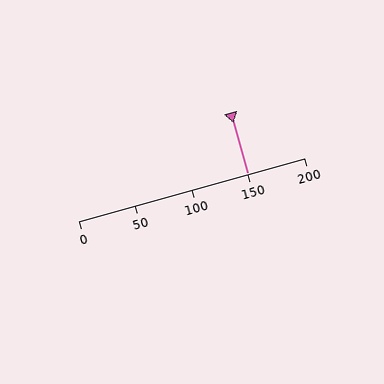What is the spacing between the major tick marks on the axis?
The major ticks are spaced 50 apart.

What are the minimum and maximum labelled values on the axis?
The axis runs from 0 to 200.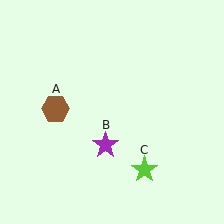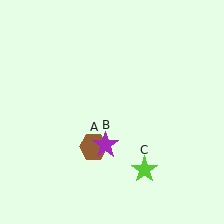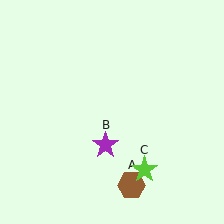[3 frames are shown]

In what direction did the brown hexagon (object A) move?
The brown hexagon (object A) moved down and to the right.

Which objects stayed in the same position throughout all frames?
Purple star (object B) and lime star (object C) remained stationary.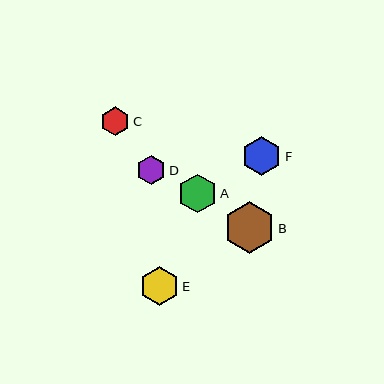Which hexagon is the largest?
Hexagon B is the largest with a size of approximately 52 pixels.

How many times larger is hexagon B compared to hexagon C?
Hexagon B is approximately 1.8 times the size of hexagon C.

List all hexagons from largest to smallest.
From largest to smallest: B, F, A, E, D, C.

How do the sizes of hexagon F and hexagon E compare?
Hexagon F and hexagon E are approximately the same size.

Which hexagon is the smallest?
Hexagon C is the smallest with a size of approximately 29 pixels.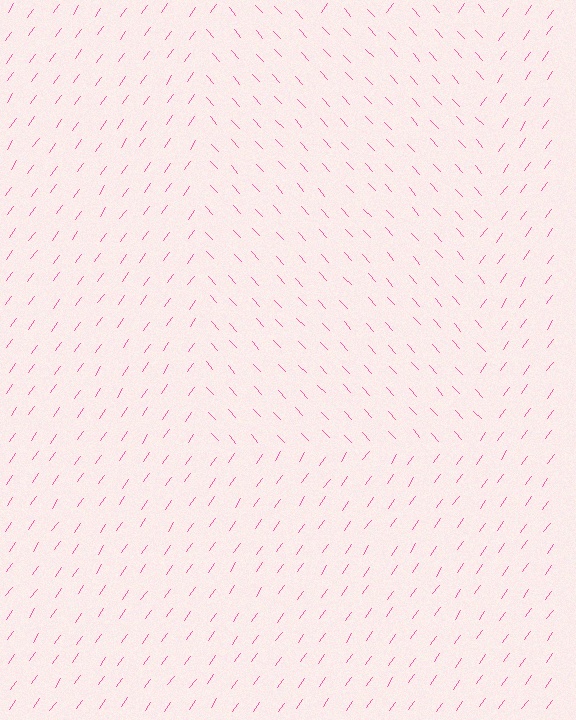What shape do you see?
I see a rectangle.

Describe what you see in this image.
The image is filled with small pink line segments. A rectangle region in the image has lines oriented differently from the surrounding lines, creating a visible texture boundary.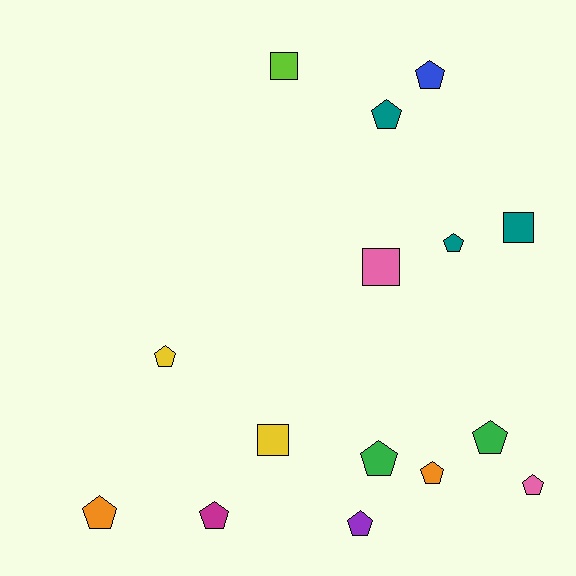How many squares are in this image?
There are 4 squares.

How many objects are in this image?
There are 15 objects.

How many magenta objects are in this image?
There is 1 magenta object.